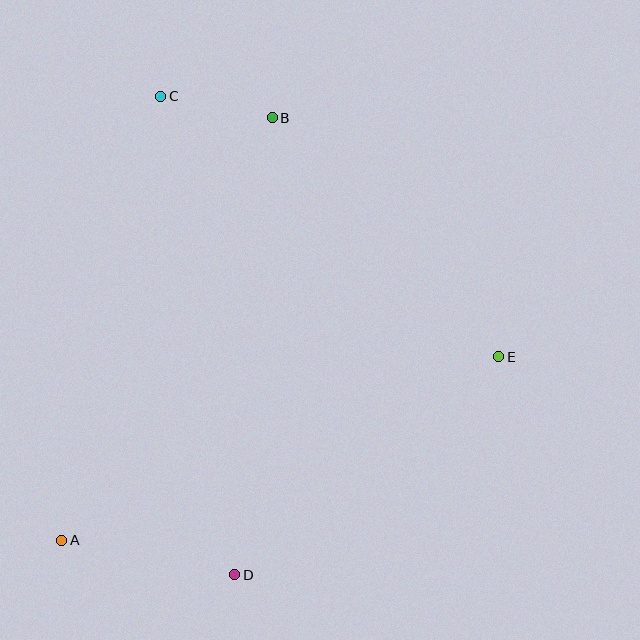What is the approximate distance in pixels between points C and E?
The distance between C and E is approximately 427 pixels.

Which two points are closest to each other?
Points B and C are closest to each other.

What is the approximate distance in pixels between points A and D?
The distance between A and D is approximately 176 pixels.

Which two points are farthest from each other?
Points C and D are farthest from each other.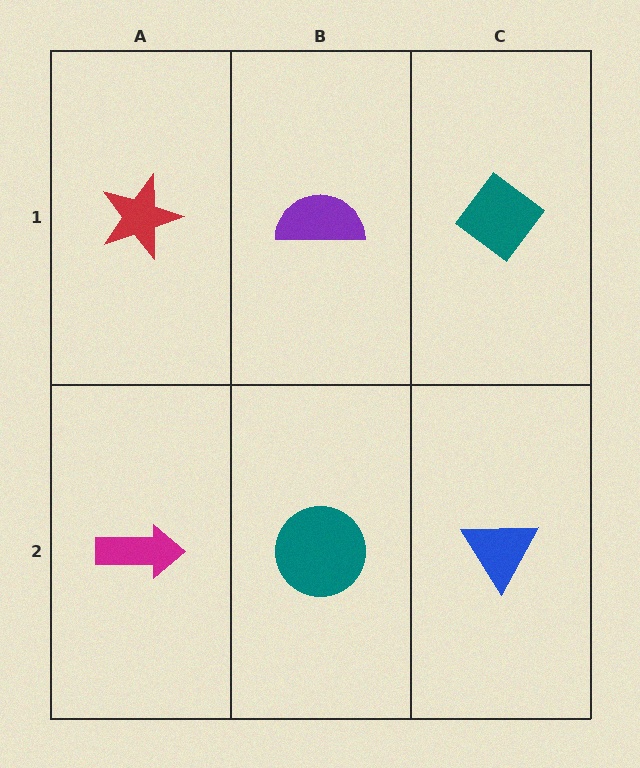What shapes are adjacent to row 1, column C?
A blue triangle (row 2, column C), a purple semicircle (row 1, column B).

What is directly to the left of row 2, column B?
A magenta arrow.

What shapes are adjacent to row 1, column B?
A teal circle (row 2, column B), a red star (row 1, column A), a teal diamond (row 1, column C).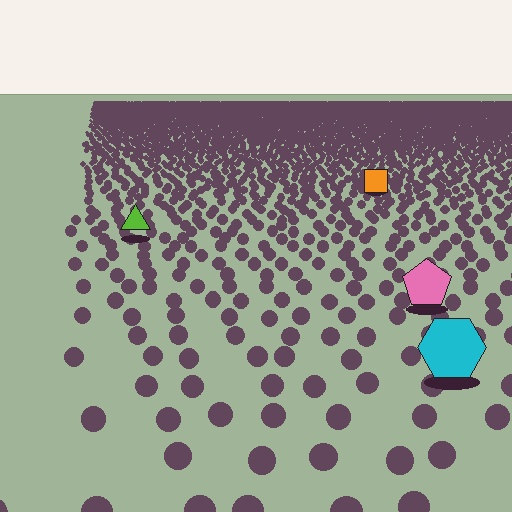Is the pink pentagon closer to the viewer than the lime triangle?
Yes. The pink pentagon is closer — you can tell from the texture gradient: the ground texture is coarser near it.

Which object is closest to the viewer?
The cyan hexagon is closest. The texture marks near it are larger and more spread out.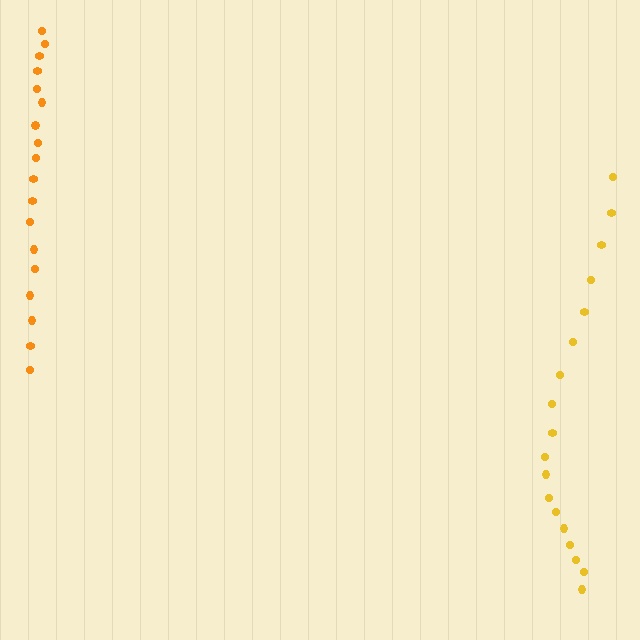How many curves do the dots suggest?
There are 2 distinct paths.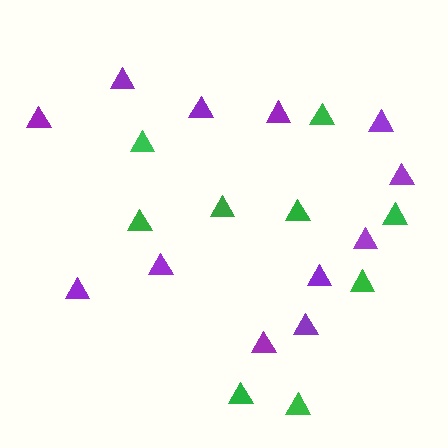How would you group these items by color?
There are 2 groups: one group of purple triangles (12) and one group of green triangles (9).